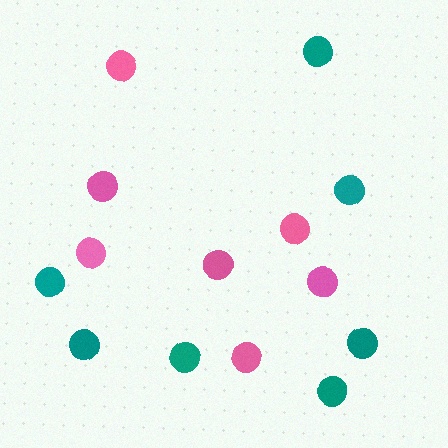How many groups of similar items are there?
There are 2 groups: one group of pink circles (7) and one group of teal circles (7).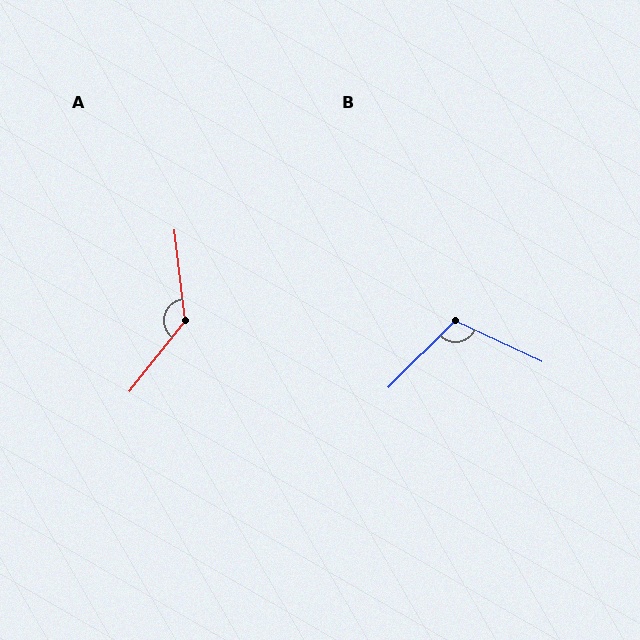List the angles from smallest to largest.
B (110°), A (135°).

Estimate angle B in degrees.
Approximately 110 degrees.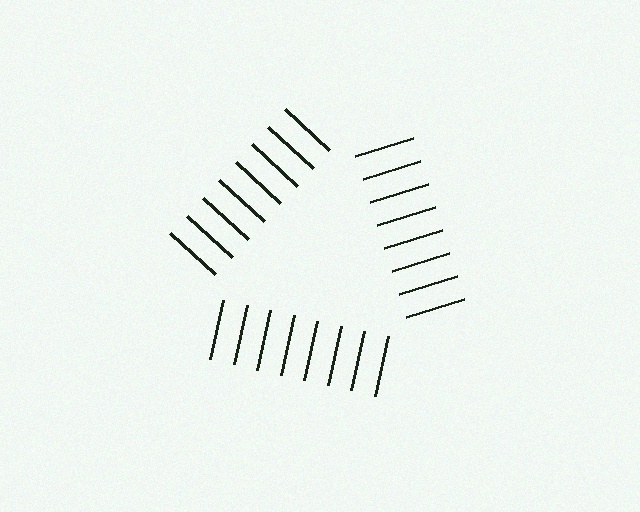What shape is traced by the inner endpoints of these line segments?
An illusory triangle — the line segments terminate on its edges but no continuous stroke is drawn.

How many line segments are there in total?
24 — 8 along each of the 3 edges.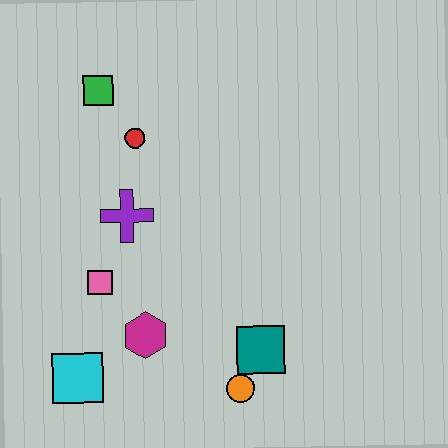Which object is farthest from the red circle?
The orange circle is farthest from the red circle.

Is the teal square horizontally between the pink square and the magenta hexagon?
No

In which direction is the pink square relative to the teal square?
The pink square is to the left of the teal square.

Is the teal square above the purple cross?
No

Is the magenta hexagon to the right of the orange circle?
No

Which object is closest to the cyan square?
The magenta hexagon is closest to the cyan square.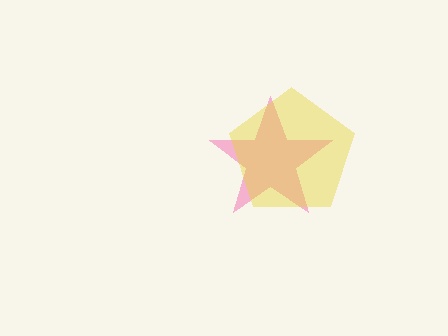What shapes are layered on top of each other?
The layered shapes are: a pink star, a yellow pentagon.